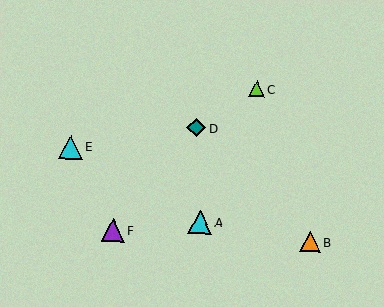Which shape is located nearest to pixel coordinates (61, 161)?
The cyan triangle (labeled E) at (71, 147) is nearest to that location.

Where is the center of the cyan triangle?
The center of the cyan triangle is at (200, 222).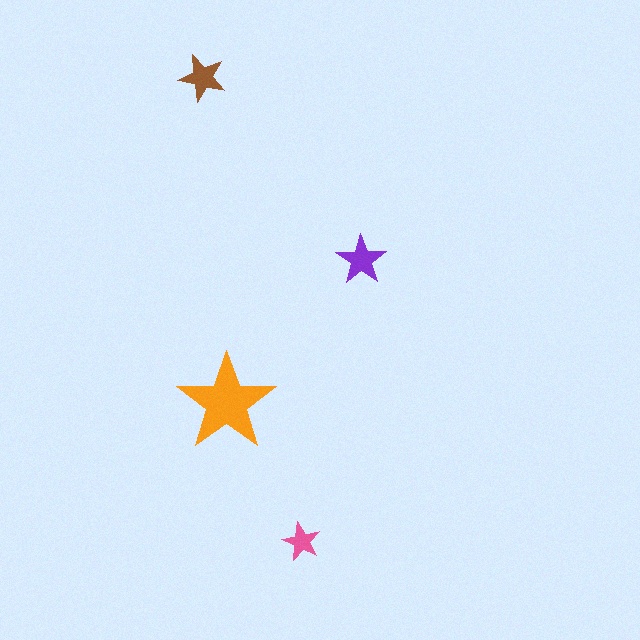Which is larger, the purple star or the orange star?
The orange one.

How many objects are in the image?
There are 4 objects in the image.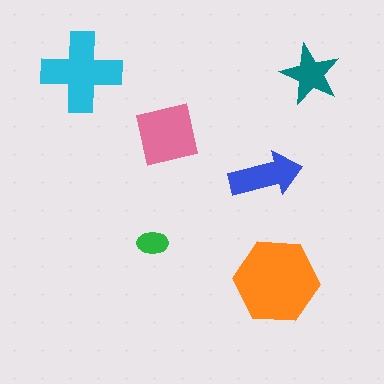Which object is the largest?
The orange hexagon.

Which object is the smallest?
The green ellipse.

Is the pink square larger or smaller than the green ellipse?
Larger.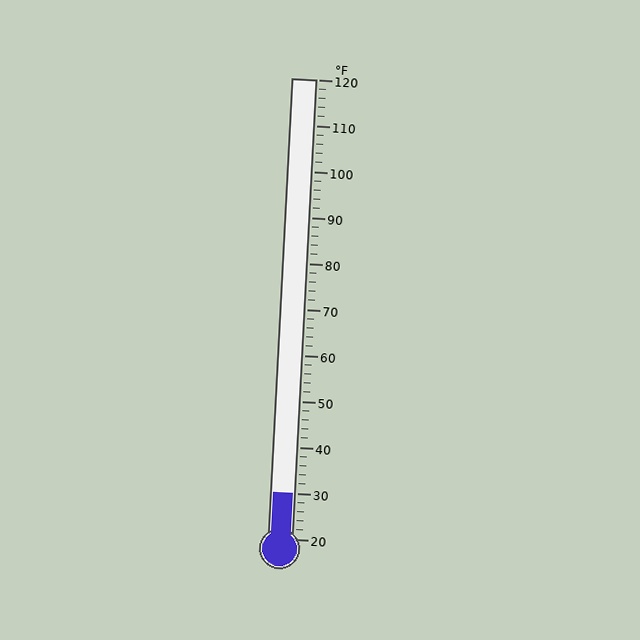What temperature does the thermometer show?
The thermometer shows approximately 30°F.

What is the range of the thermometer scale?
The thermometer scale ranges from 20°F to 120°F.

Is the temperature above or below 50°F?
The temperature is below 50°F.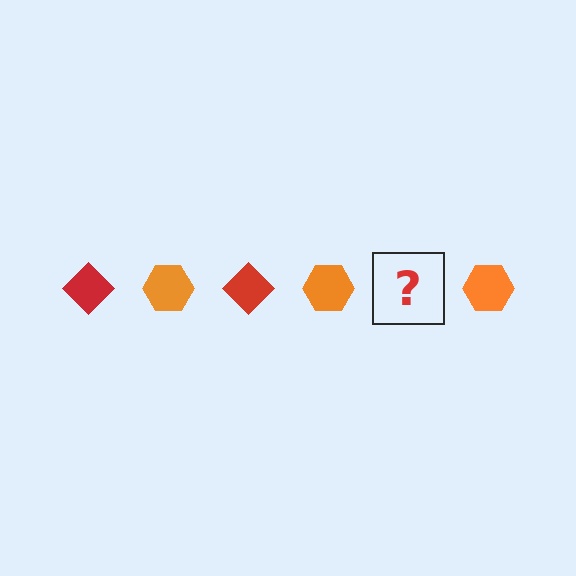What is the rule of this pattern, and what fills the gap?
The rule is that the pattern alternates between red diamond and orange hexagon. The gap should be filled with a red diamond.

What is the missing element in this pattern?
The missing element is a red diamond.